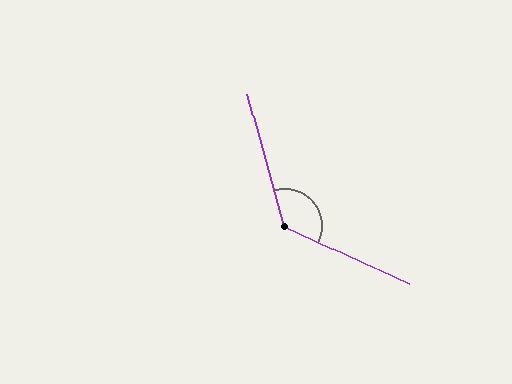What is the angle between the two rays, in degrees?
Approximately 131 degrees.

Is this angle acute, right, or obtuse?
It is obtuse.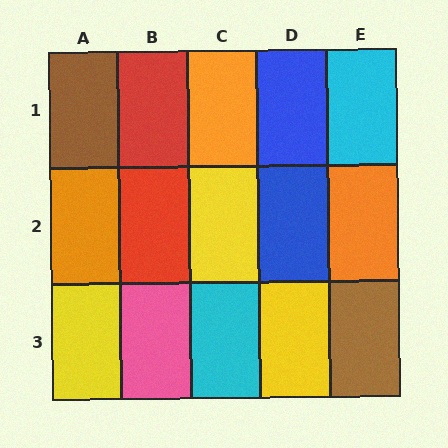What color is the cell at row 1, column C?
Orange.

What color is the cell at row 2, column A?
Orange.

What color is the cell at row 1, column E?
Cyan.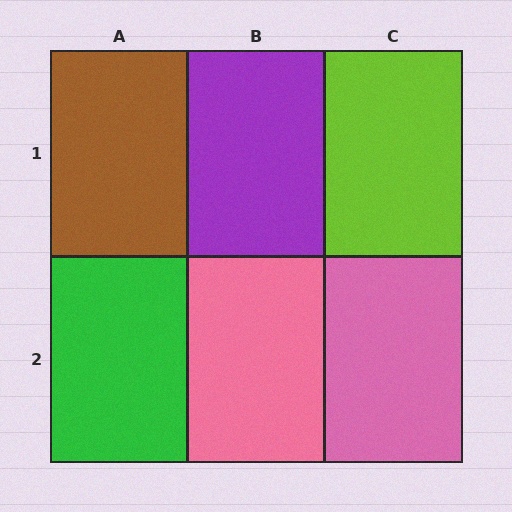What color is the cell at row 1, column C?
Lime.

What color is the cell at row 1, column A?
Brown.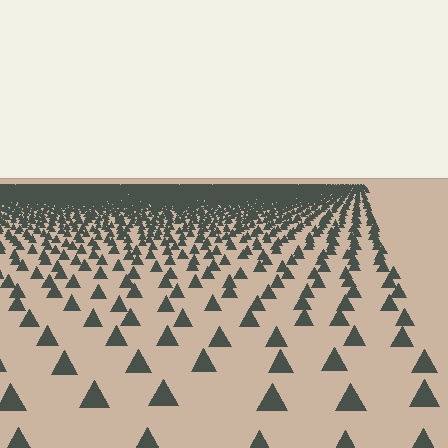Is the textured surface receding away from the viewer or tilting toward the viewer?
The surface is receding away from the viewer. Texture elements get smaller and denser toward the top.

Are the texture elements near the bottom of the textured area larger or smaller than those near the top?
Larger. Near the bottom, elements are closer to the viewer and appear at a bigger on-screen size.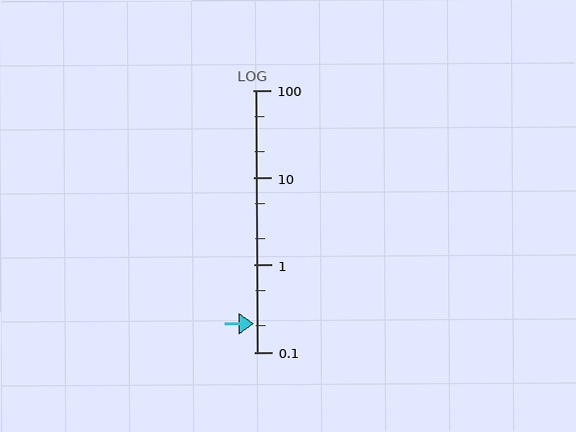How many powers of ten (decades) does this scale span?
The scale spans 3 decades, from 0.1 to 100.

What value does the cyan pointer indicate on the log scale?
The pointer indicates approximately 0.21.